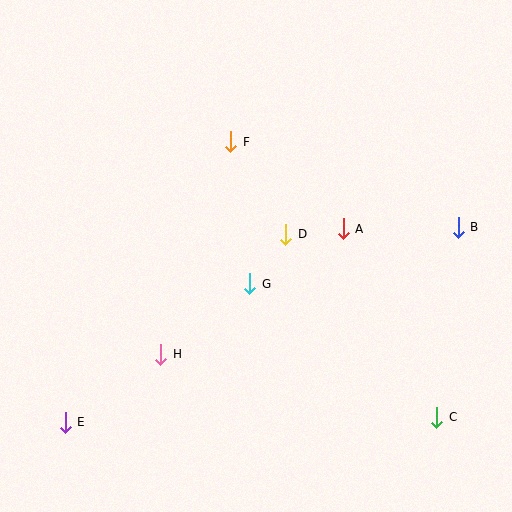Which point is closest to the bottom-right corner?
Point C is closest to the bottom-right corner.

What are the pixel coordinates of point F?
Point F is at (231, 142).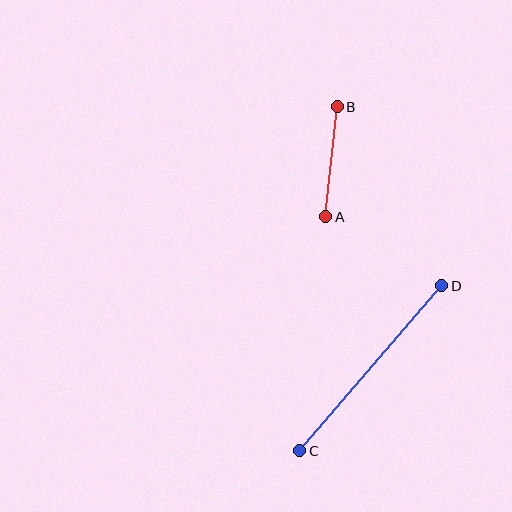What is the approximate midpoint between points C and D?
The midpoint is at approximately (371, 368) pixels.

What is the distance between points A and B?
The distance is approximately 110 pixels.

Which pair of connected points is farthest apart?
Points C and D are farthest apart.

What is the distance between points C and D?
The distance is approximately 217 pixels.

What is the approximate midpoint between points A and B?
The midpoint is at approximately (331, 162) pixels.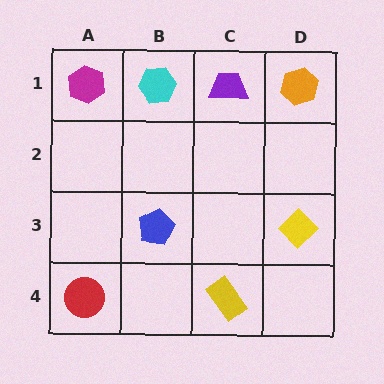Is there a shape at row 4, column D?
No, that cell is empty.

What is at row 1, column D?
An orange hexagon.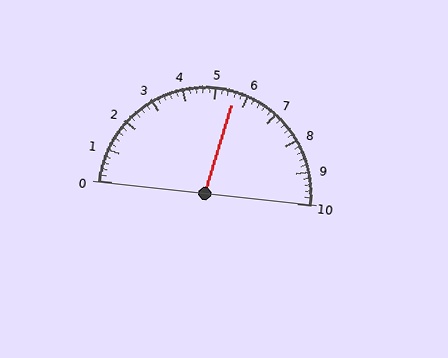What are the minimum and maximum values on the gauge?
The gauge ranges from 0 to 10.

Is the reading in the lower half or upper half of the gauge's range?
The reading is in the upper half of the range (0 to 10).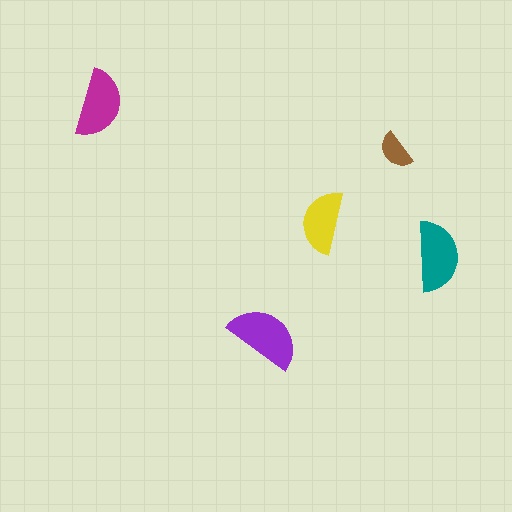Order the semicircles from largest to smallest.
the purple one, the teal one, the magenta one, the yellow one, the brown one.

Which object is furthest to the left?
The magenta semicircle is leftmost.